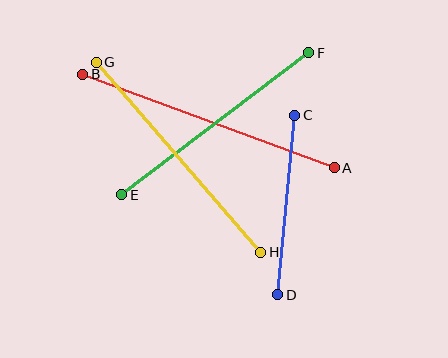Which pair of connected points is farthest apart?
Points A and B are farthest apart.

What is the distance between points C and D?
The distance is approximately 180 pixels.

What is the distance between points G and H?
The distance is approximately 251 pixels.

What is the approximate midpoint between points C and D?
The midpoint is at approximately (286, 205) pixels.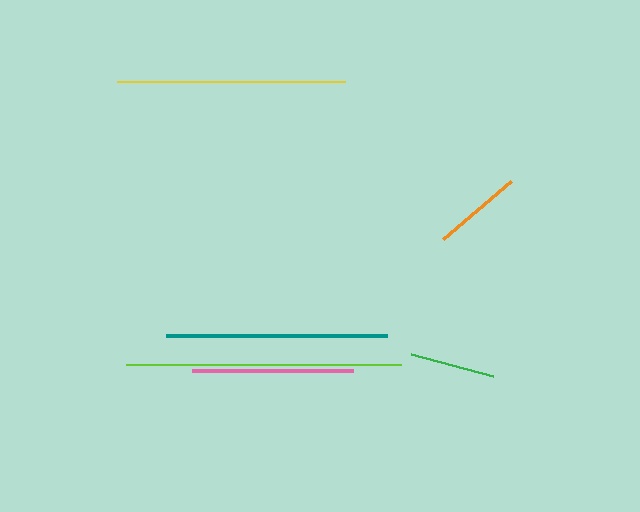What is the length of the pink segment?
The pink segment is approximately 161 pixels long.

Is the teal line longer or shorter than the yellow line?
The yellow line is longer than the teal line.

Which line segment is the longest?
The lime line is the longest at approximately 275 pixels.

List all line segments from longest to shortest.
From longest to shortest: lime, yellow, teal, pink, orange, green.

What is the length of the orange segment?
The orange segment is approximately 89 pixels long.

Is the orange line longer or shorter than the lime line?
The lime line is longer than the orange line.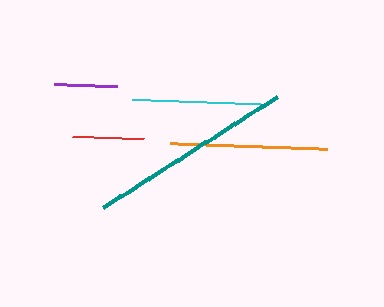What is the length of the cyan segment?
The cyan segment is approximately 128 pixels long.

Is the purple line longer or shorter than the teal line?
The teal line is longer than the purple line.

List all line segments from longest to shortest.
From longest to shortest: teal, orange, cyan, red, purple.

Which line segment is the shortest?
The purple line is the shortest at approximately 63 pixels.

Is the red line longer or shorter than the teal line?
The teal line is longer than the red line.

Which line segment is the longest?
The teal line is the longest at approximately 206 pixels.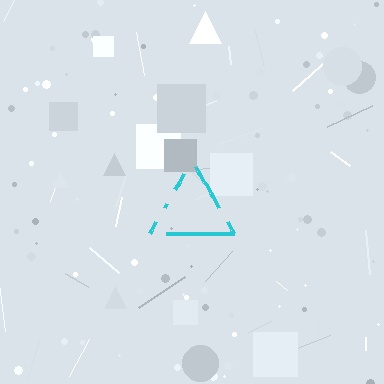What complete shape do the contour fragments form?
The contour fragments form a triangle.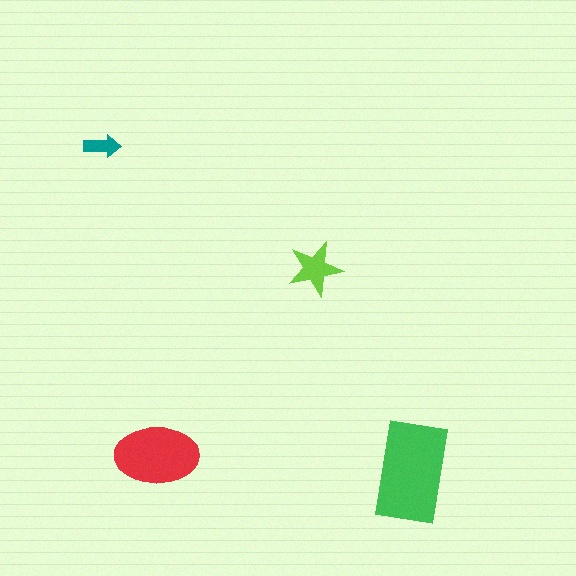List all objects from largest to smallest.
The green rectangle, the red ellipse, the lime star, the teal arrow.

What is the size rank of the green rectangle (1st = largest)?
1st.